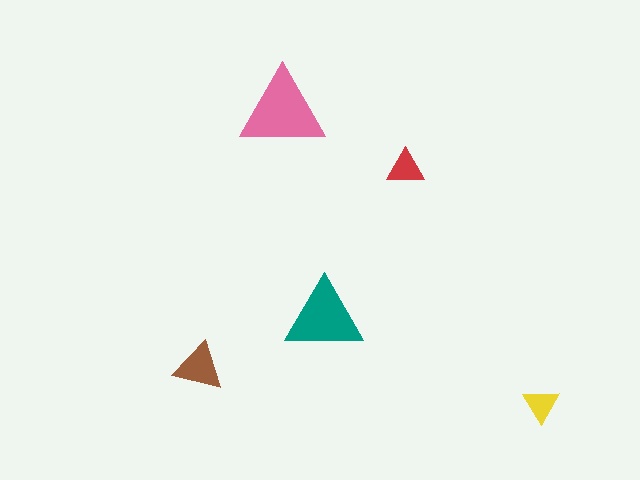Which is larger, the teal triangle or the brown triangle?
The teal one.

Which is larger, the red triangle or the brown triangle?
The brown one.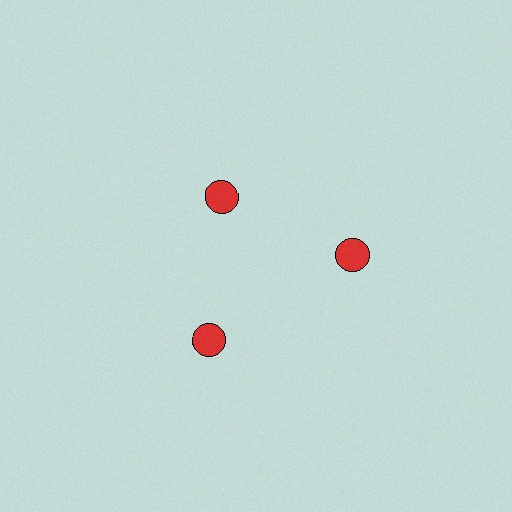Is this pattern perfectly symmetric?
No. The 3 red circles are arranged in a ring, but one element near the 11 o'clock position is pulled inward toward the center, breaking the 3-fold rotational symmetry.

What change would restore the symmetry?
The symmetry would be restored by moving it outward, back onto the ring so that all 3 circles sit at equal angles and equal distance from the center.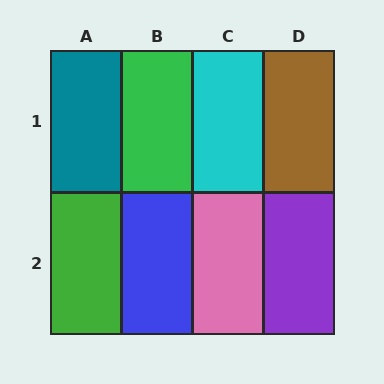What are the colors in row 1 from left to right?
Teal, green, cyan, brown.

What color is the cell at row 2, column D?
Purple.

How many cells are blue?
1 cell is blue.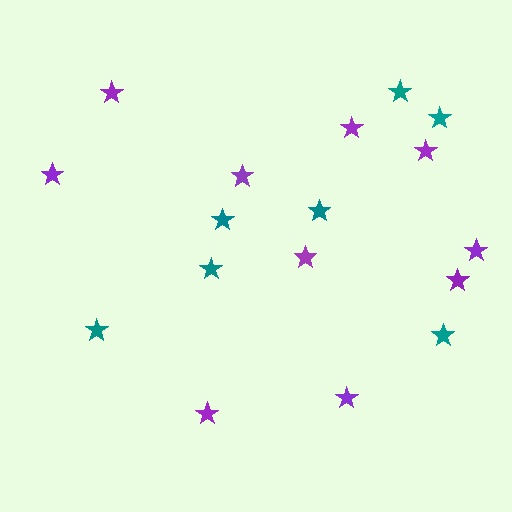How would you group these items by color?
There are 2 groups: one group of teal stars (7) and one group of purple stars (10).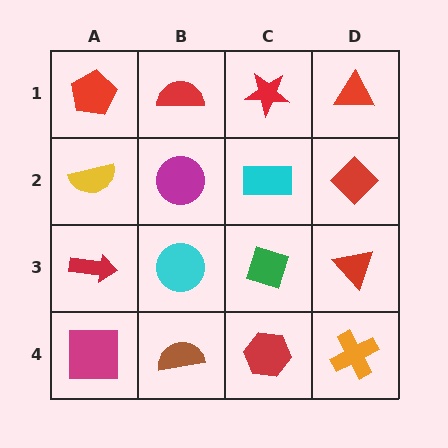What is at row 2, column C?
A cyan rectangle.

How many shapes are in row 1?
4 shapes.